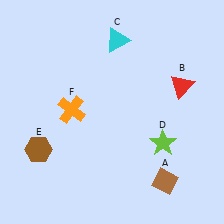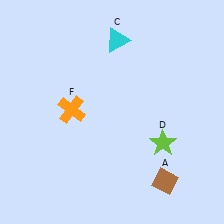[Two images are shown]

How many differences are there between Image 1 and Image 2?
There are 2 differences between the two images.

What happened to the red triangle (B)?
The red triangle (B) was removed in Image 2. It was in the top-right area of Image 1.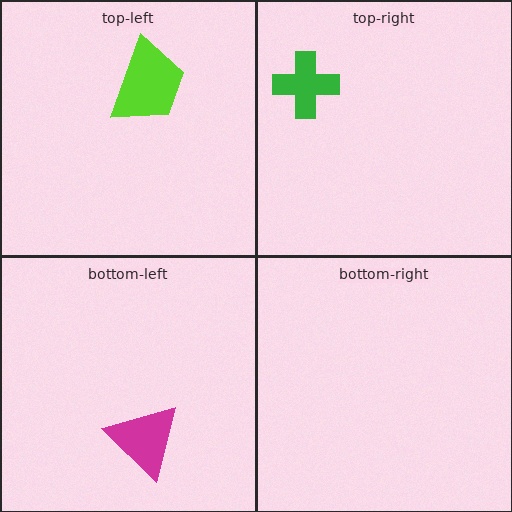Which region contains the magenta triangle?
The bottom-left region.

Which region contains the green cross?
The top-right region.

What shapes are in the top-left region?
The lime trapezoid.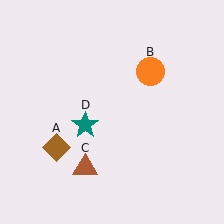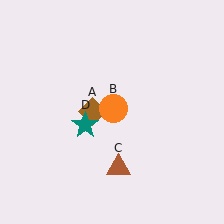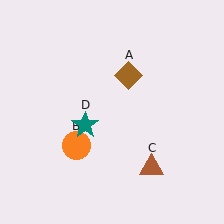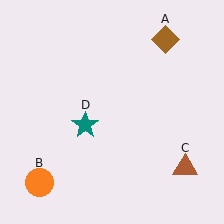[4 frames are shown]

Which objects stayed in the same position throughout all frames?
Teal star (object D) remained stationary.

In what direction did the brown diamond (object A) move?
The brown diamond (object A) moved up and to the right.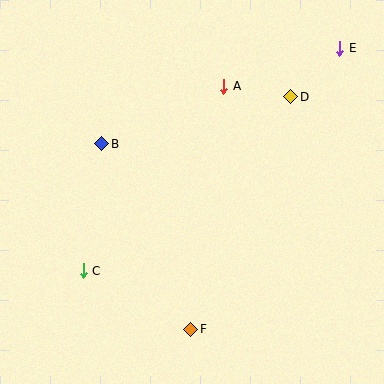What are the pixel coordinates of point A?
Point A is at (224, 86).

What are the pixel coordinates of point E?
Point E is at (340, 48).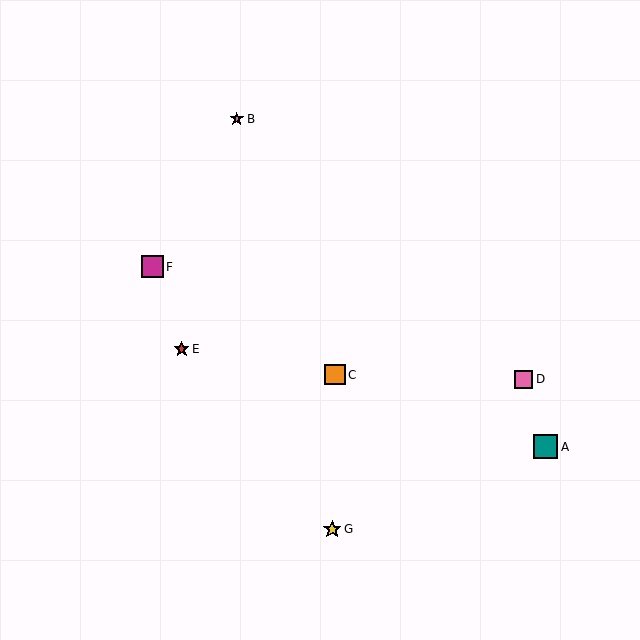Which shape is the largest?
The teal square (labeled A) is the largest.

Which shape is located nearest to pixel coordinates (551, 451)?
The teal square (labeled A) at (546, 447) is nearest to that location.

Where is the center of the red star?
The center of the red star is at (182, 349).